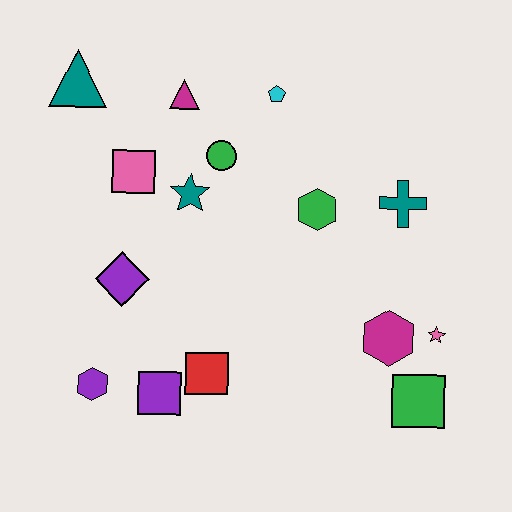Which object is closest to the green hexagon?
The teal cross is closest to the green hexagon.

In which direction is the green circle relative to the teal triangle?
The green circle is to the right of the teal triangle.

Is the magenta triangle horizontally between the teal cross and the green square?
No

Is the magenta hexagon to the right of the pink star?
No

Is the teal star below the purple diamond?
No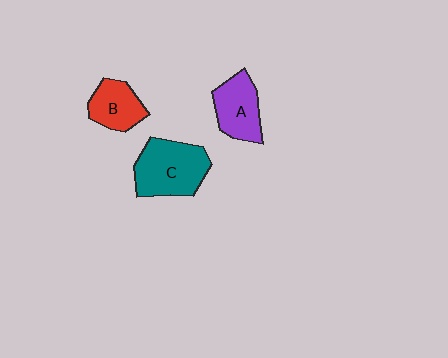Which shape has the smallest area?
Shape B (red).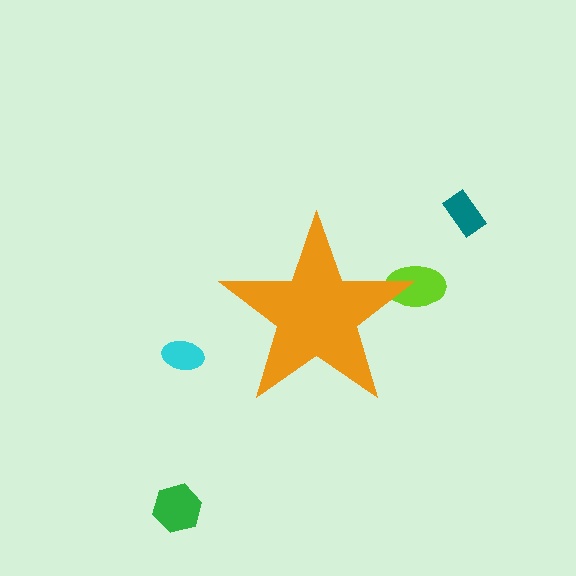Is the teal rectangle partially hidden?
No, the teal rectangle is fully visible.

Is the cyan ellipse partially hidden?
No, the cyan ellipse is fully visible.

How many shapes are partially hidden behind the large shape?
1 shape is partially hidden.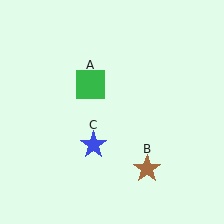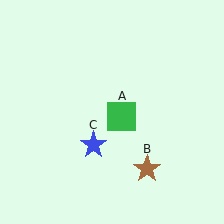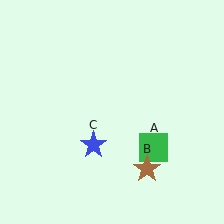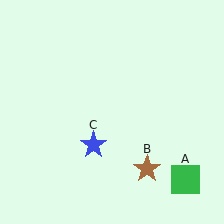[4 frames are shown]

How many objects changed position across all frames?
1 object changed position: green square (object A).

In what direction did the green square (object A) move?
The green square (object A) moved down and to the right.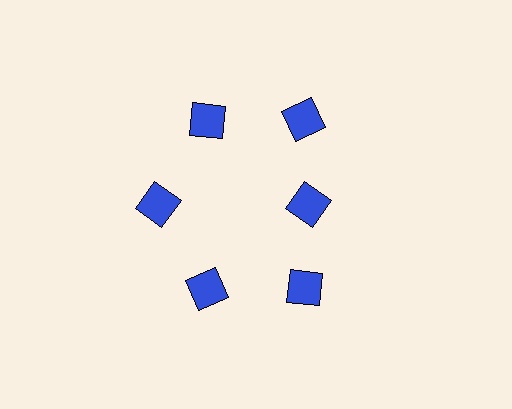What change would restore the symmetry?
The symmetry would be restored by moving it outward, back onto the ring so that all 6 diamonds sit at equal angles and equal distance from the center.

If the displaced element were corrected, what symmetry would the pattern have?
It would have 6-fold rotational symmetry — the pattern would map onto itself every 60 degrees.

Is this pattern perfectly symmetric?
No. The 6 blue diamonds are arranged in a ring, but one element near the 3 o'clock position is pulled inward toward the center, breaking the 6-fold rotational symmetry.